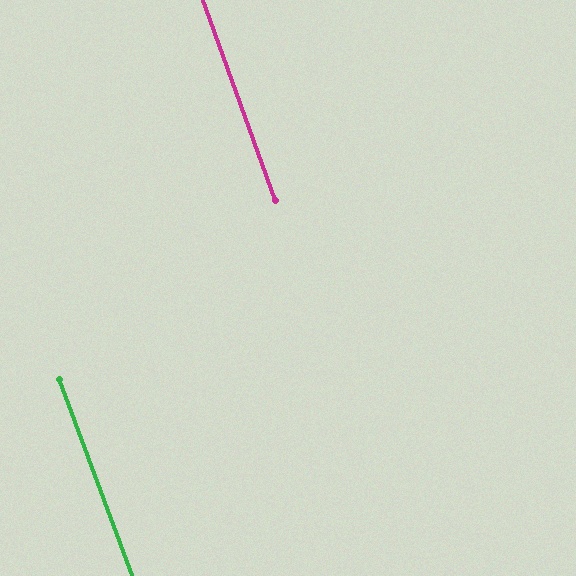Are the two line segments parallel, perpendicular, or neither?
Parallel — their directions differ by only 0.7°.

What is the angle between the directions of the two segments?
Approximately 1 degree.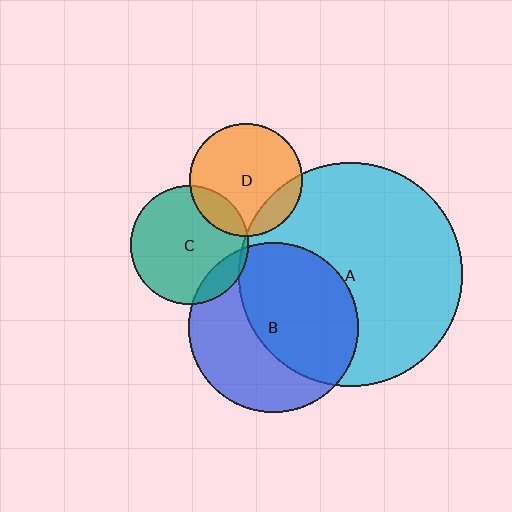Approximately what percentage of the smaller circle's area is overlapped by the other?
Approximately 15%.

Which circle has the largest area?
Circle A (cyan).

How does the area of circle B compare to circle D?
Approximately 2.2 times.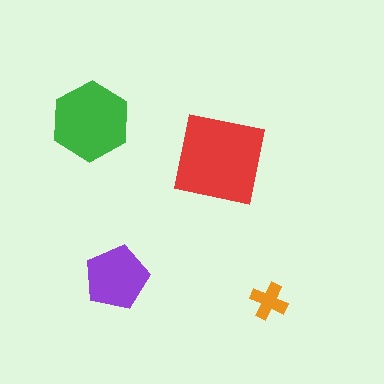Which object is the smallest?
The orange cross.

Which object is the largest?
The red square.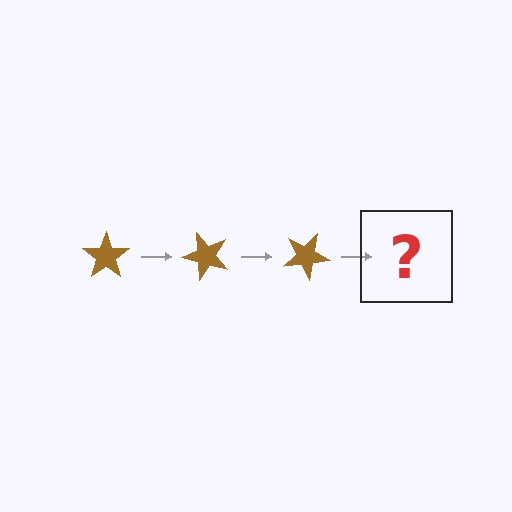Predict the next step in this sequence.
The next step is a brown star rotated 150 degrees.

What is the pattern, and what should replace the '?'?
The pattern is that the star rotates 50 degrees each step. The '?' should be a brown star rotated 150 degrees.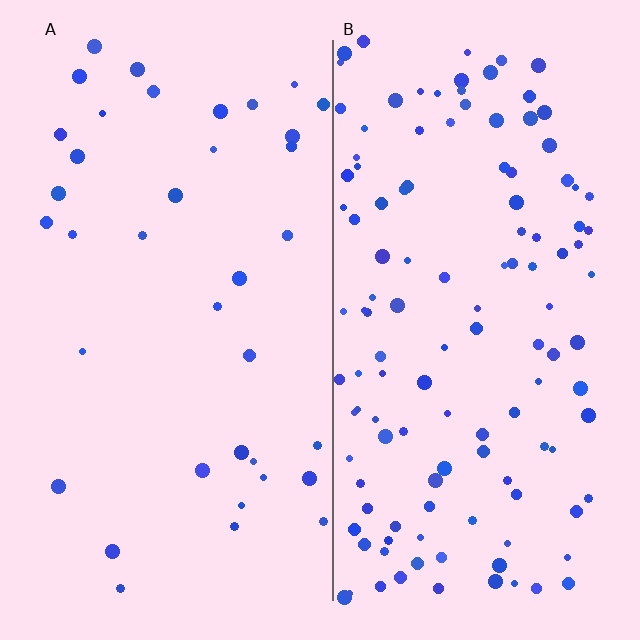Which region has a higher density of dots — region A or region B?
B (the right).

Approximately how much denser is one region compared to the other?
Approximately 3.4× — region B over region A.